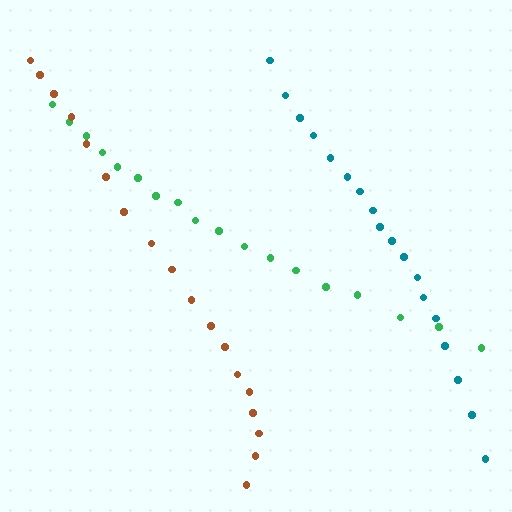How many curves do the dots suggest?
There are 3 distinct paths.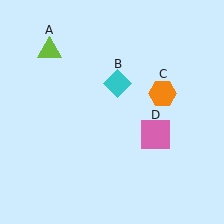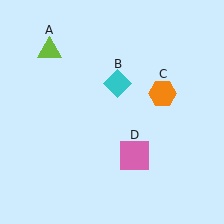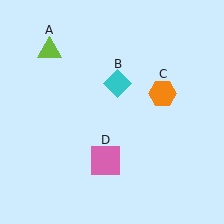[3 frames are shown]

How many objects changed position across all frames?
1 object changed position: pink square (object D).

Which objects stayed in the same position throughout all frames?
Lime triangle (object A) and cyan diamond (object B) and orange hexagon (object C) remained stationary.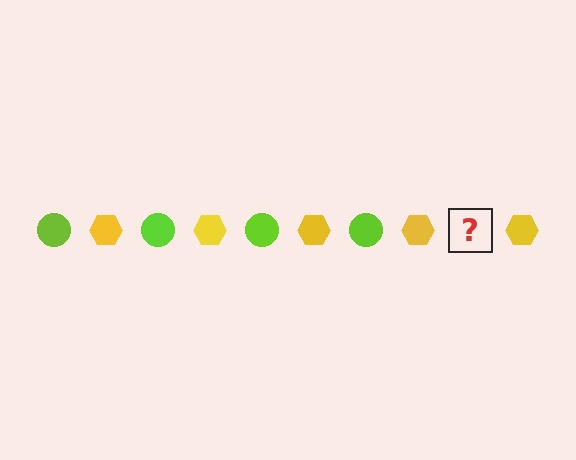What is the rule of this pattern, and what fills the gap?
The rule is that the pattern alternates between lime circle and yellow hexagon. The gap should be filled with a lime circle.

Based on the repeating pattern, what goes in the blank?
The blank should be a lime circle.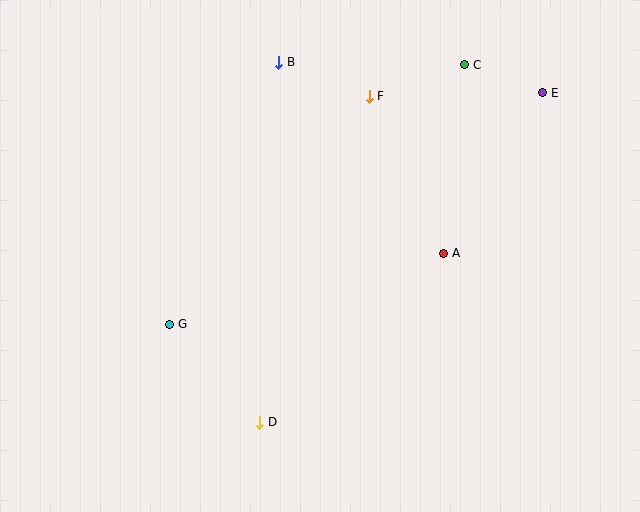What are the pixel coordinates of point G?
Point G is at (170, 324).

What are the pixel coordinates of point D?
Point D is at (260, 422).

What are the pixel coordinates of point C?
Point C is at (465, 65).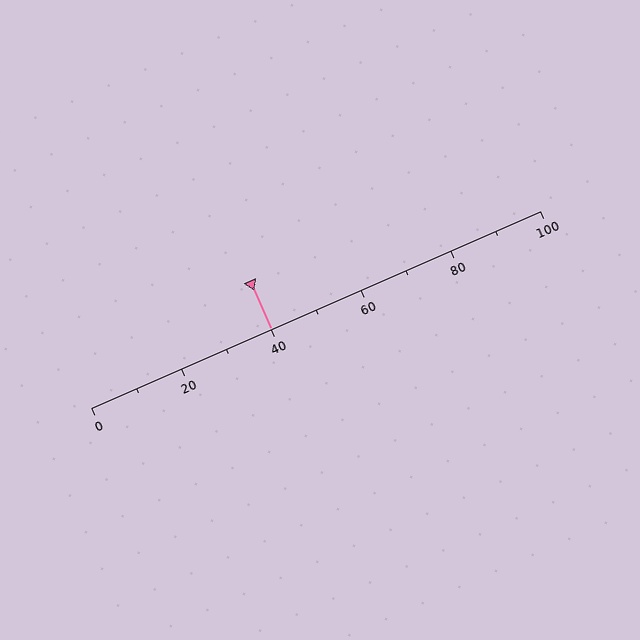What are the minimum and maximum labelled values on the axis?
The axis runs from 0 to 100.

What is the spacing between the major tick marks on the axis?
The major ticks are spaced 20 apart.